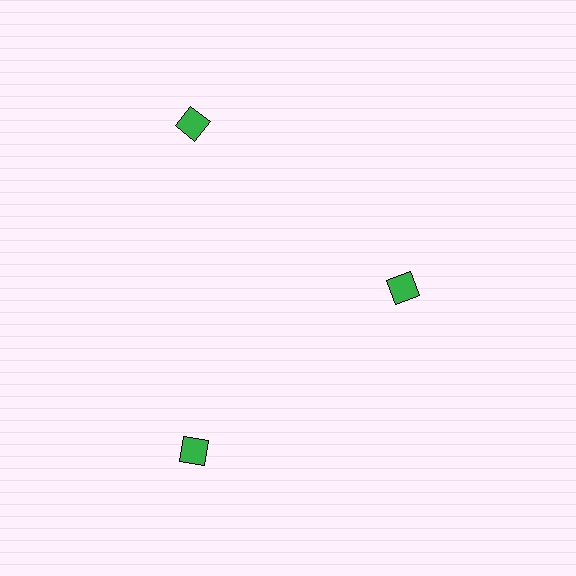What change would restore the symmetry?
The symmetry would be restored by moving it outward, back onto the ring so that all 3 diamonds sit at equal angles and equal distance from the center.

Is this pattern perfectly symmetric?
No. The 3 green diamonds are arranged in a ring, but one element near the 3 o'clock position is pulled inward toward the center, breaking the 3-fold rotational symmetry.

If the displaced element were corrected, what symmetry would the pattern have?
It would have 3-fold rotational symmetry — the pattern would map onto itself every 120 degrees.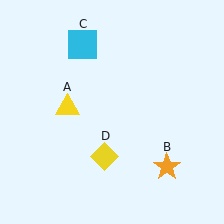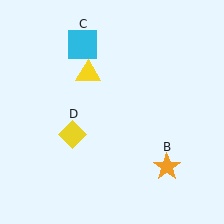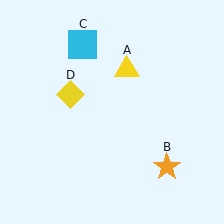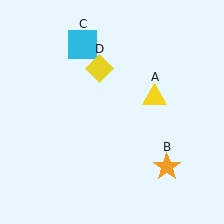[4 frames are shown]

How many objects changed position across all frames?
2 objects changed position: yellow triangle (object A), yellow diamond (object D).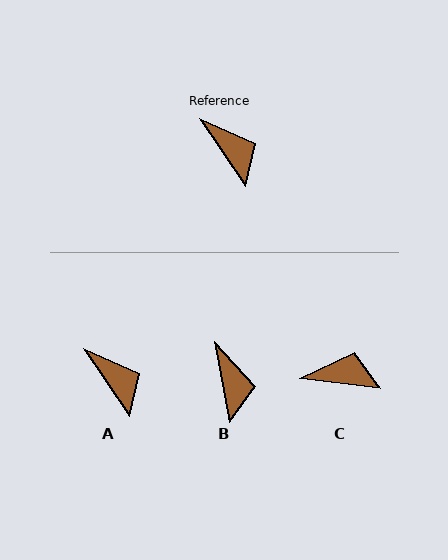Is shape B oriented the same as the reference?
No, it is off by about 23 degrees.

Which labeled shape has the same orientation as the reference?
A.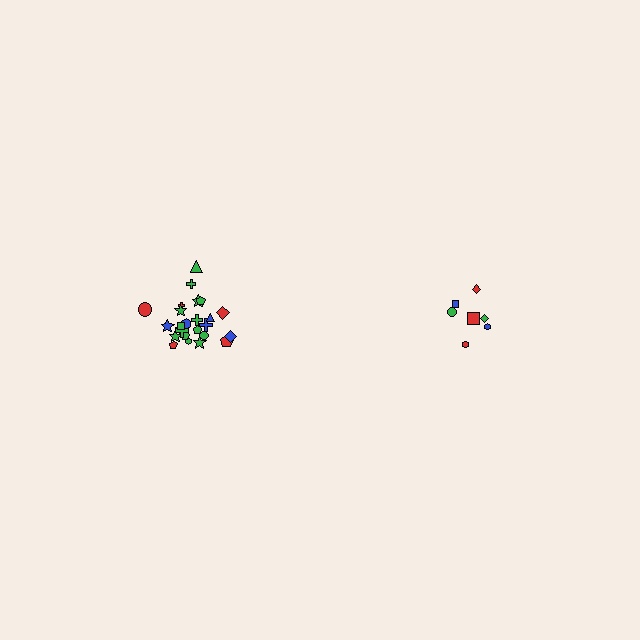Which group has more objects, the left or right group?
The left group.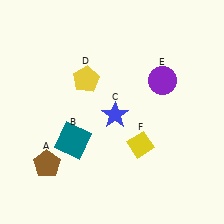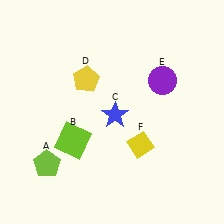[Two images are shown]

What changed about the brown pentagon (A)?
In Image 1, A is brown. In Image 2, it changed to lime.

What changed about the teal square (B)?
In Image 1, B is teal. In Image 2, it changed to lime.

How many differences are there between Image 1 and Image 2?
There are 2 differences between the two images.